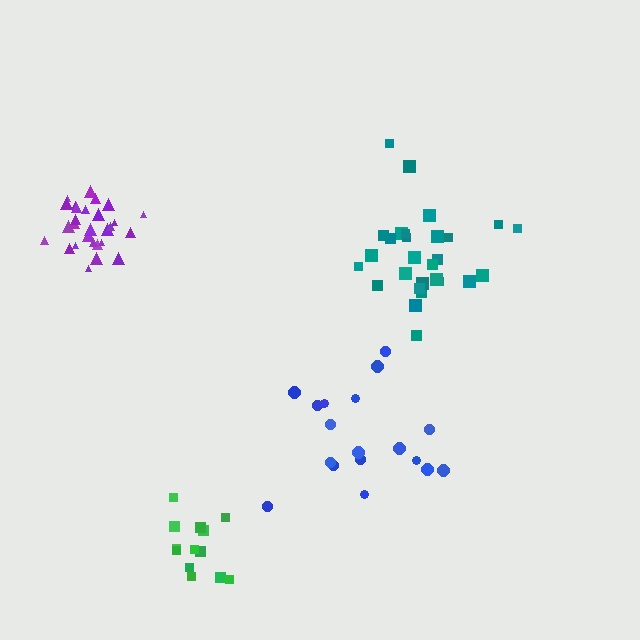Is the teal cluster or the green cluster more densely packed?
Teal.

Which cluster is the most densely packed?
Purple.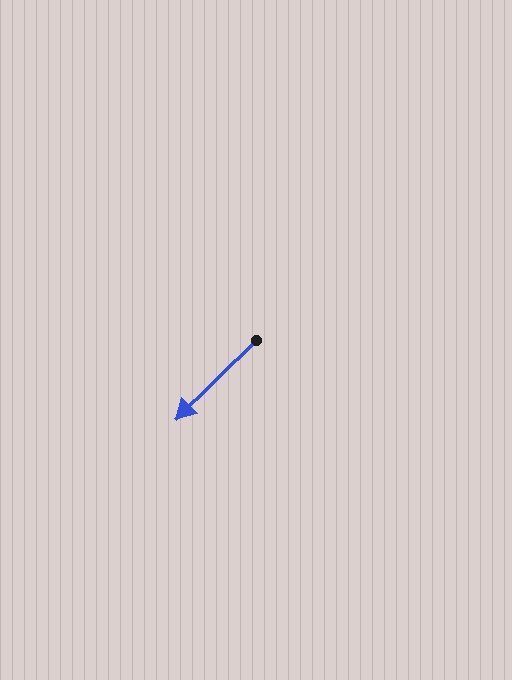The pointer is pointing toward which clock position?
Roughly 8 o'clock.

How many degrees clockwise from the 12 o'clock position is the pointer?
Approximately 225 degrees.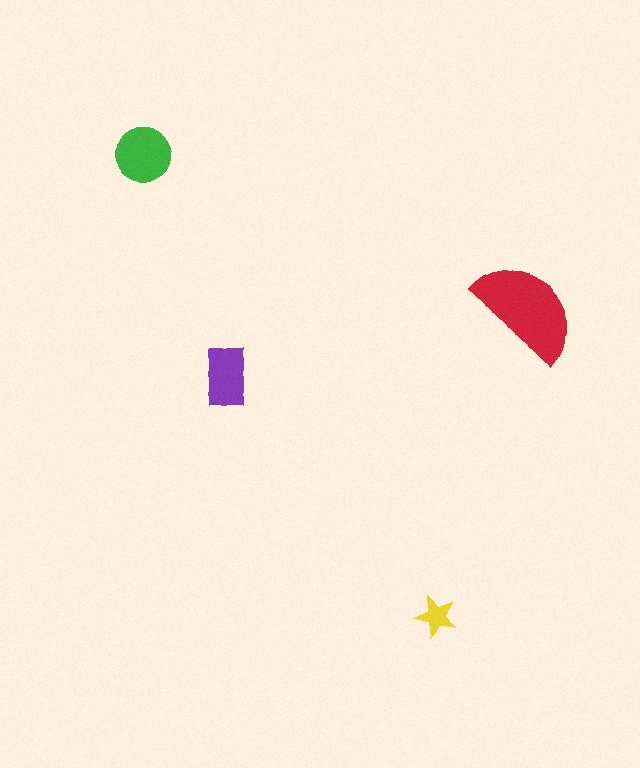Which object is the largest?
The red semicircle.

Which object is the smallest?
The yellow star.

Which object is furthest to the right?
The red semicircle is rightmost.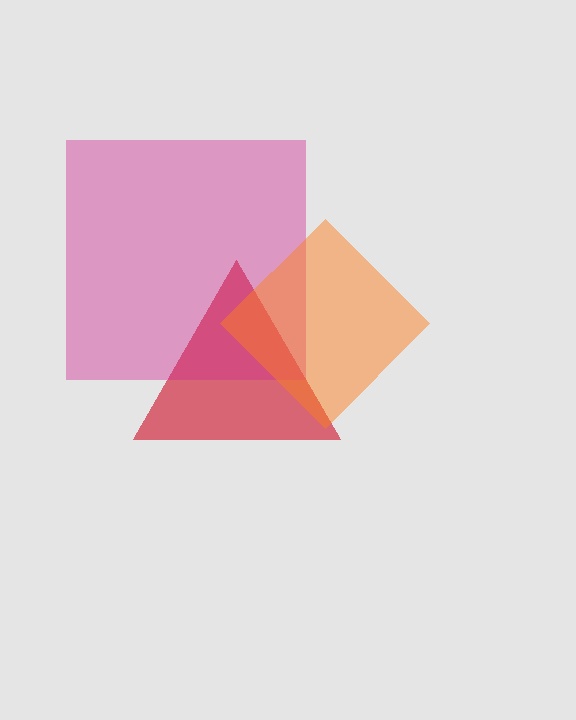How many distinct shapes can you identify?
There are 3 distinct shapes: a red triangle, a magenta square, an orange diamond.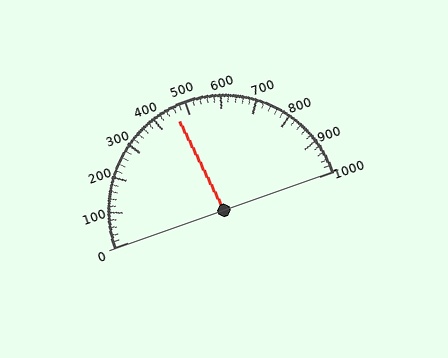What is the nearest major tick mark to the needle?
The nearest major tick mark is 500.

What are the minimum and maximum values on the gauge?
The gauge ranges from 0 to 1000.